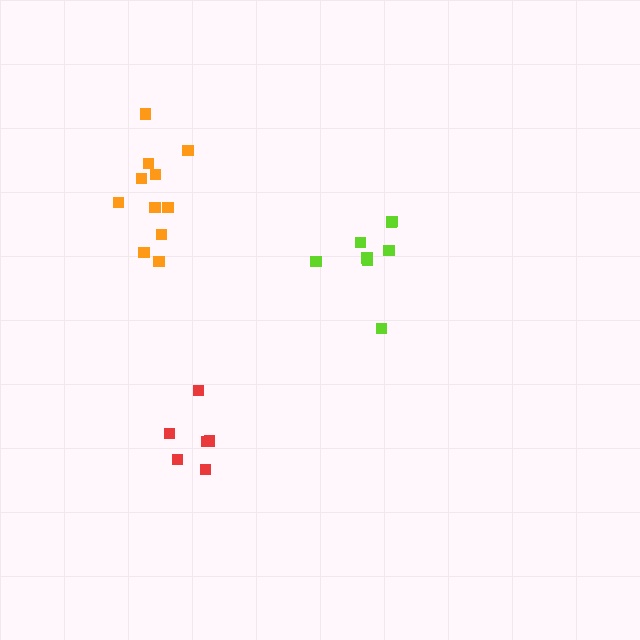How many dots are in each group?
Group 1: 11 dots, Group 2: 6 dots, Group 3: 8 dots (25 total).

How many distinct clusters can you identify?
There are 3 distinct clusters.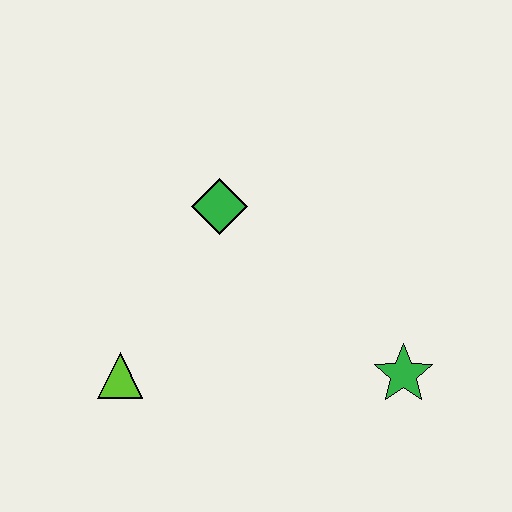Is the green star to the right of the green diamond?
Yes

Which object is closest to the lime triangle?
The green diamond is closest to the lime triangle.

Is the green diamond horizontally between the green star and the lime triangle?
Yes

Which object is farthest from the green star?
The lime triangle is farthest from the green star.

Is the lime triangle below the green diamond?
Yes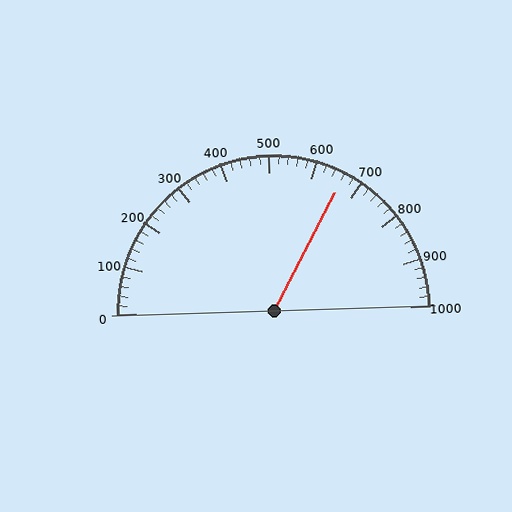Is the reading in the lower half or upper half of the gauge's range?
The reading is in the upper half of the range (0 to 1000).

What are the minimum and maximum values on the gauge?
The gauge ranges from 0 to 1000.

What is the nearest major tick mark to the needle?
The nearest major tick mark is 700.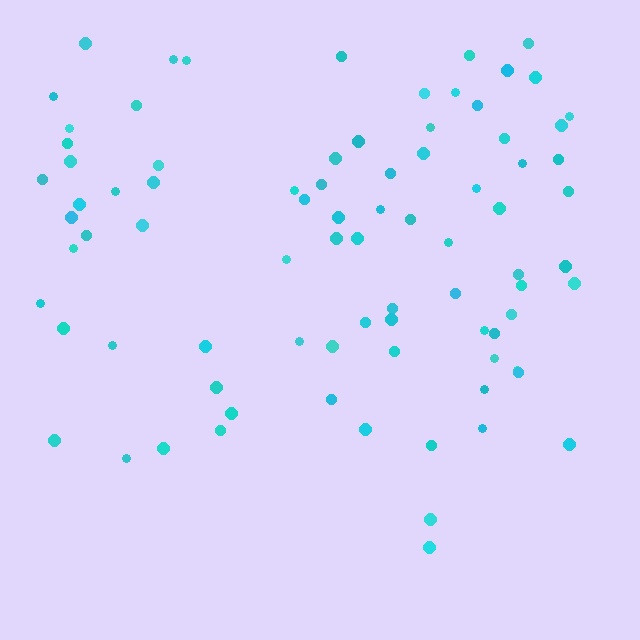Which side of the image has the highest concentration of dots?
The top.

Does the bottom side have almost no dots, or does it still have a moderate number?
Still a moderate number, just noticeably fewer than the top.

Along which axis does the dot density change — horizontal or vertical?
Vertical.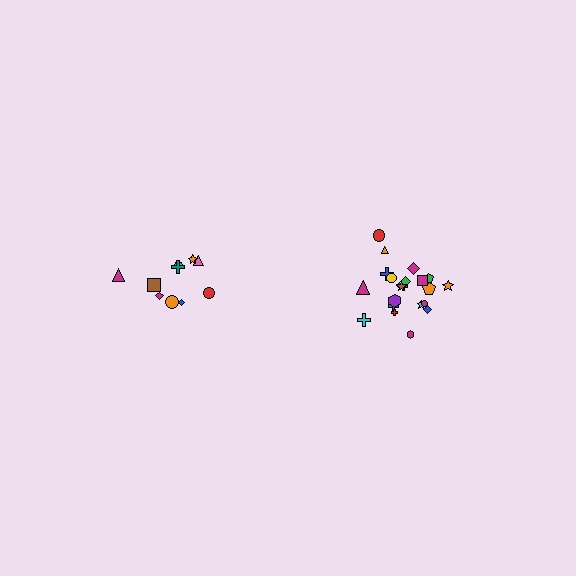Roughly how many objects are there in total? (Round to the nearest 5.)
Roughly 30 objects in total.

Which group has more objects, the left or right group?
The right group.